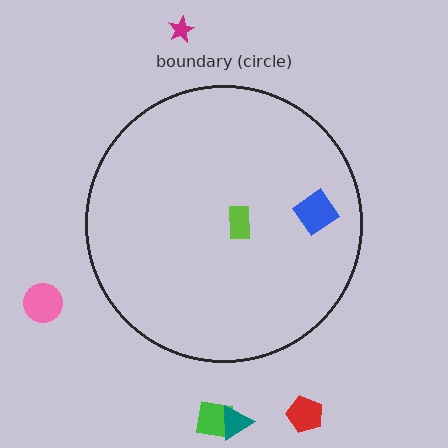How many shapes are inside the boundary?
2 inside, 5 outside.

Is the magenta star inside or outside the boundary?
Outside.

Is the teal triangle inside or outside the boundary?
Outside.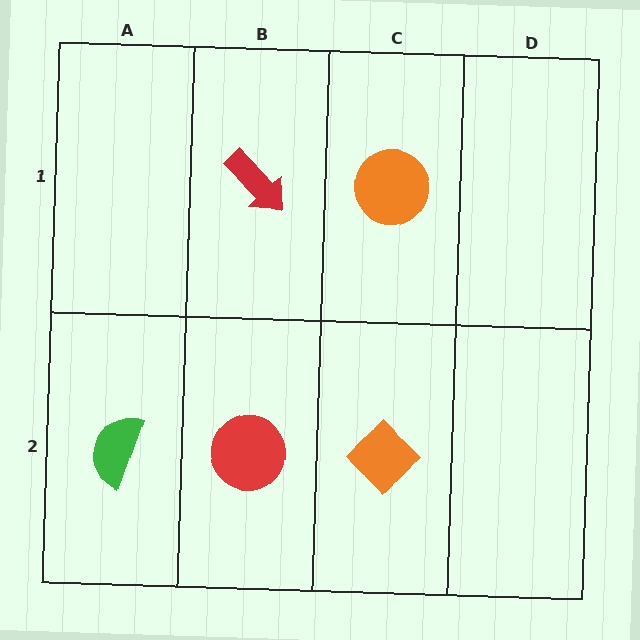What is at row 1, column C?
An orange circle.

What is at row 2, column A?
A green semicircle.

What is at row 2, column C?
An orange diamond.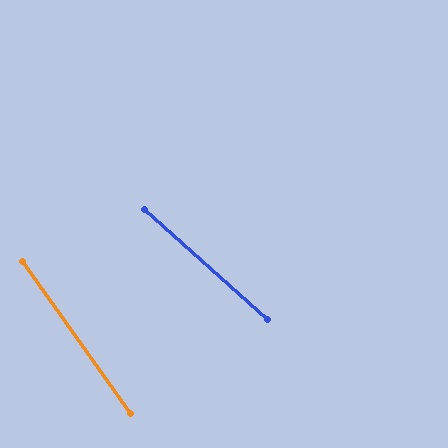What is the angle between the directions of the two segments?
Approximately 13 degrees.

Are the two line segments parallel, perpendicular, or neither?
Neither parallel nor perpendicular — they differ by about 13°.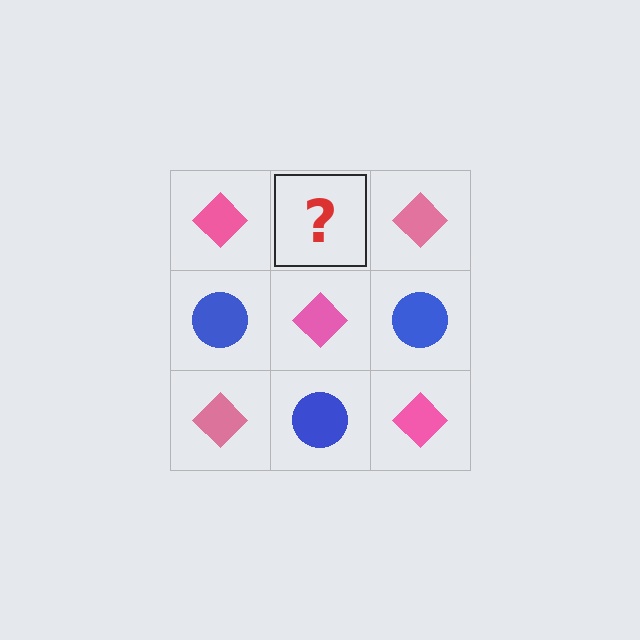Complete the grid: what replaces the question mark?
The question mark should be replaced with a blue circle.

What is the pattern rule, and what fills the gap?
The rule is that it alternates pink diamond and blue circle in a checkerboard pattern. The gap should be filled with a blue circle.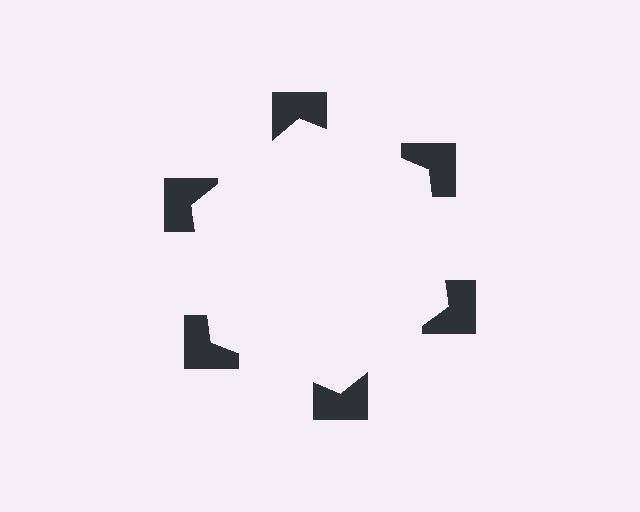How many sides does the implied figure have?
6 sides.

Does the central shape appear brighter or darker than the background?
It typically appears slightly brighter than the background, even though no actual brightness change is drawn.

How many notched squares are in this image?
There are 6 — one at each vertex of the illusory hexagon.